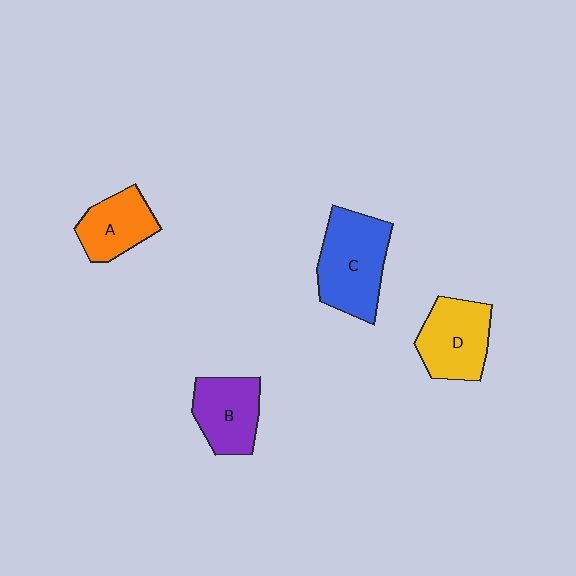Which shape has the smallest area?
Shape A (orange).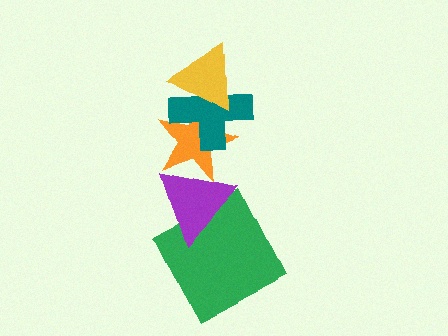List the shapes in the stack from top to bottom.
From top to bottom: the yellow triangle, the teal cross, the orange star, the purple triangle, the green square.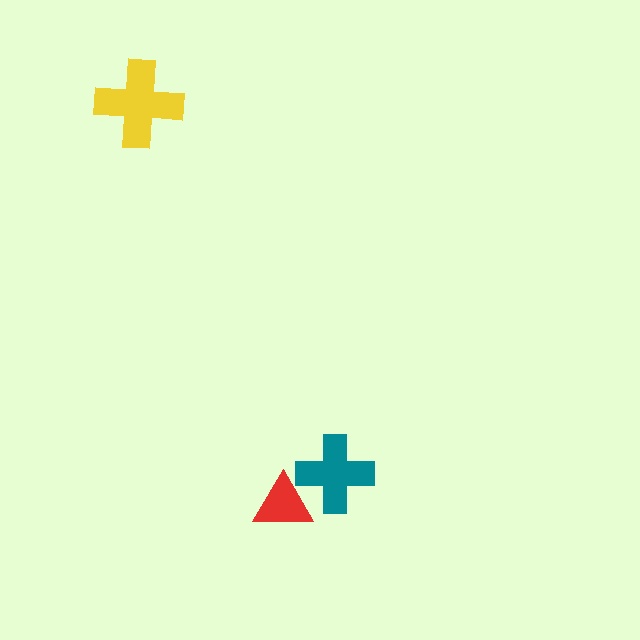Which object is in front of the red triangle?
The teal cross is in front of the red triangle.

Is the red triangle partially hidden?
Yes, it is partially covered by another shape.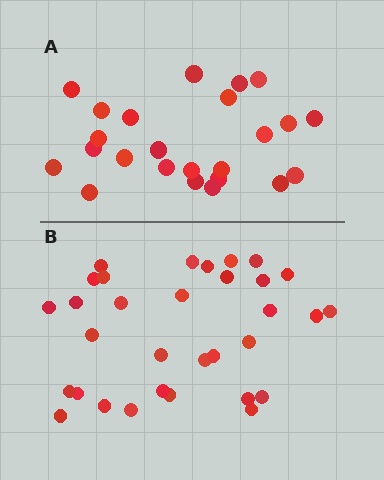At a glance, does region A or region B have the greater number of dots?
Region B (the bottom region) has more dots.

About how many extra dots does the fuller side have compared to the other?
Region B has roughly 8 or so more dots than region A.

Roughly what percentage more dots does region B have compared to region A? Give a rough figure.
About 35% more.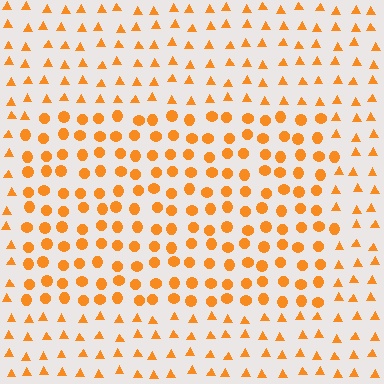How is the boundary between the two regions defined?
The boundary is defined by a change in element shape: circles inside vs. triangles outside. All elements share the same color and spacing.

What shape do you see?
I see a rectangle.